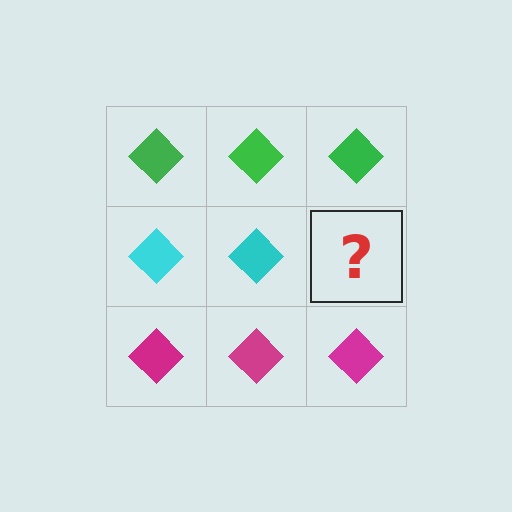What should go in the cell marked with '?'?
The missing cell should contain a cyan diamond.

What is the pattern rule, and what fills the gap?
The rule is that each row has a consistent color. The gap should be filled with a cyan diamond.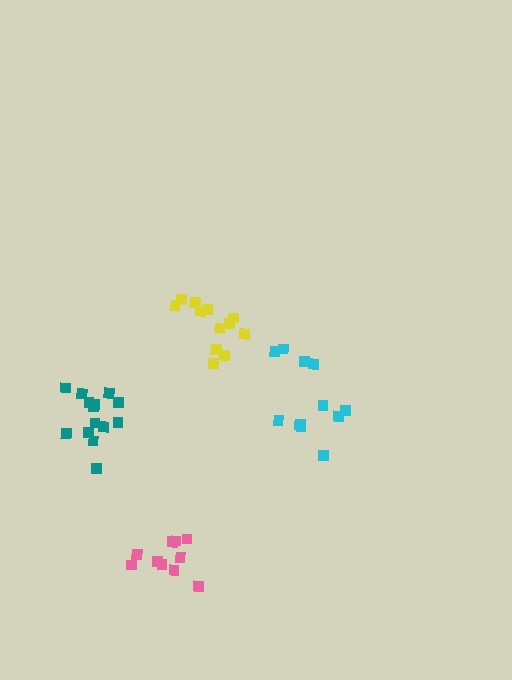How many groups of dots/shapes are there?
There are 4 groups.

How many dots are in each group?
Group 1: 11 dots, Group 2: 14 dots, Group 3: 11 dots, Group 4: 12 dots (48 total).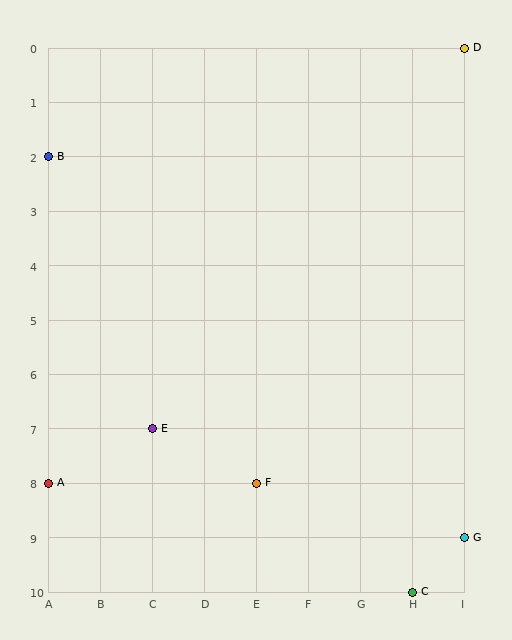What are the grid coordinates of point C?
Point C is at grid coordinates (H, 10).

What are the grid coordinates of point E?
Point E is at grid coordinates (C, 7).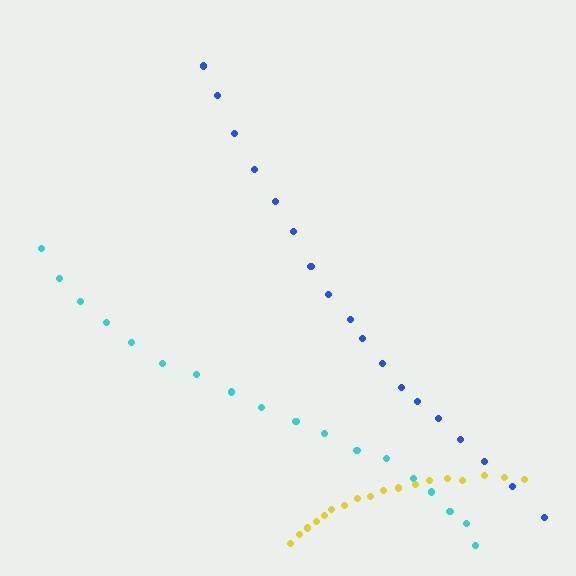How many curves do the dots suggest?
There are 3 distinct paths.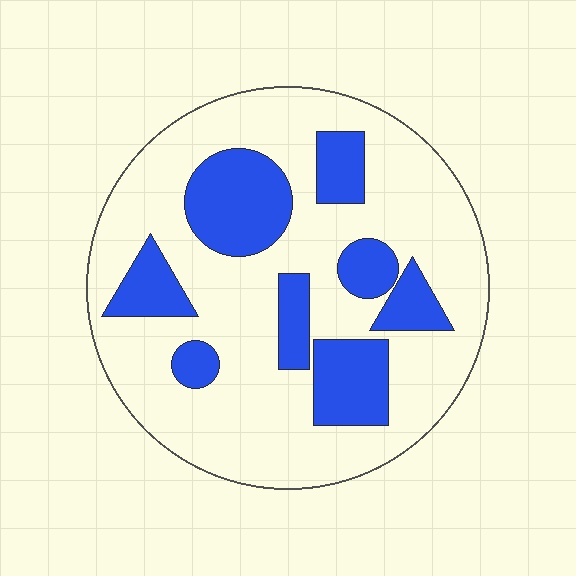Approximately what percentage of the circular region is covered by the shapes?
Approximately 25%.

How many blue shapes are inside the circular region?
8.